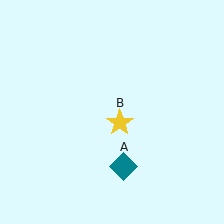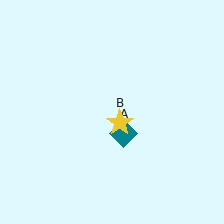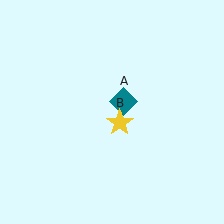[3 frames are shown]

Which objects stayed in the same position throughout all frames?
Yellow star (object B) remained stationary.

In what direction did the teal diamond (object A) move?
The teal diamond (object A) moved up.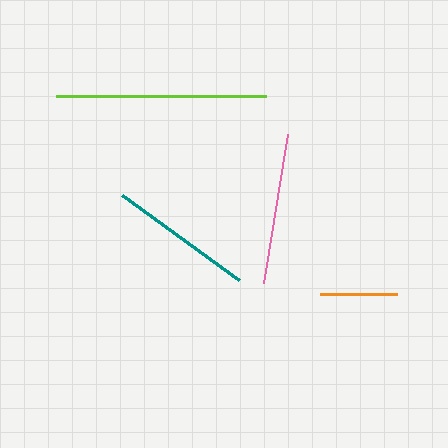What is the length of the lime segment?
The lime segment is approximately 211 pixels long.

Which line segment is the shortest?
The orange line is the shortest at approximately 77 pixels.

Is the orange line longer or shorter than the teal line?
The teal line is longer than the orange line.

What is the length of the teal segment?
The teal segment is approximately 145 pixels long.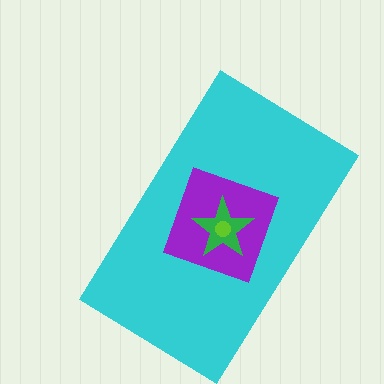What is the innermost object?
The lime circle.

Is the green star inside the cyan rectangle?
Yes.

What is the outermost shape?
The cyan rectangle.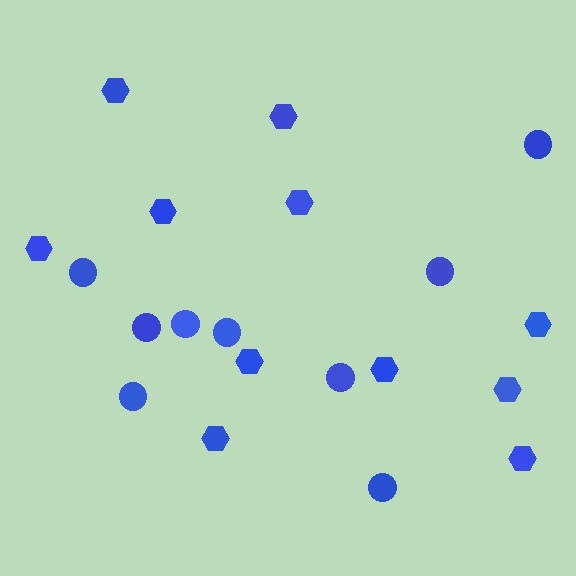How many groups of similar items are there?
There are 2 groups: one group of hexagons (11) and one group of circles (9).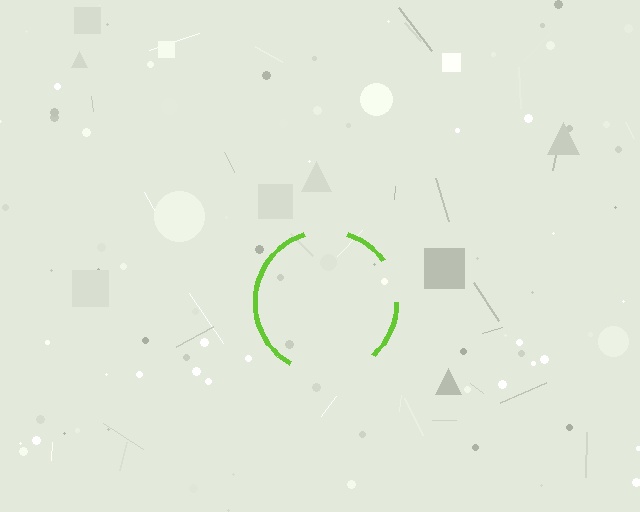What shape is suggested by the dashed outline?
The dashed outline suggests a circle.